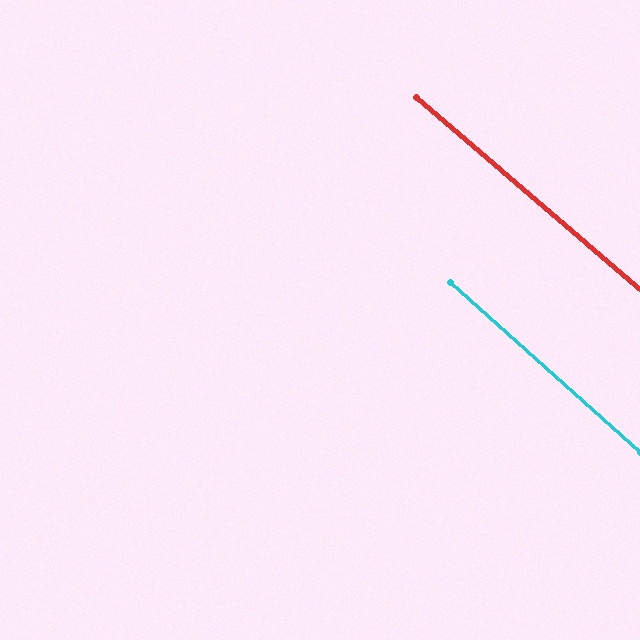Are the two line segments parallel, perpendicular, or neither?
Parallel — their directions differ by only 1.2°.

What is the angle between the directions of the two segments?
Approximately 1 degree.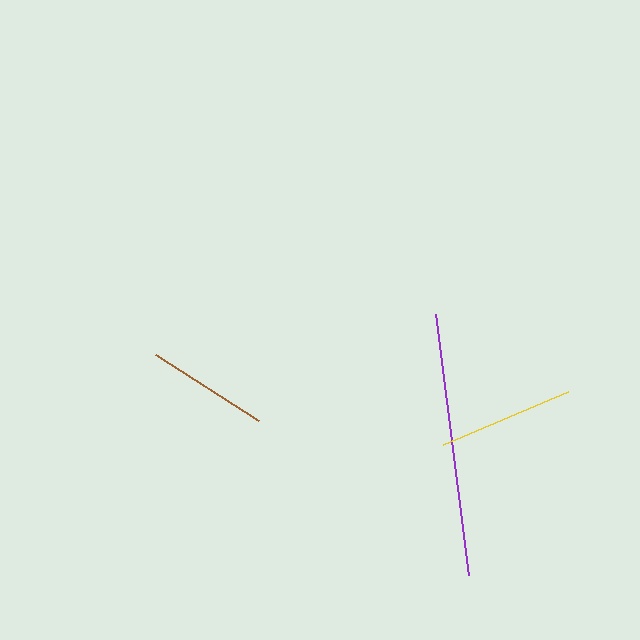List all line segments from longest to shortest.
From longest to shortest: purple, yellow, brown.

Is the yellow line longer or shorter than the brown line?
The yellow line is longer than the brown line.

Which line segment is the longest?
The purple line is the longest at approximately 262 pixels.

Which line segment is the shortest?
The brown line is the shortest at approximately 122 pixels.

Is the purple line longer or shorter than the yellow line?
The purple line is longer than the yellow line.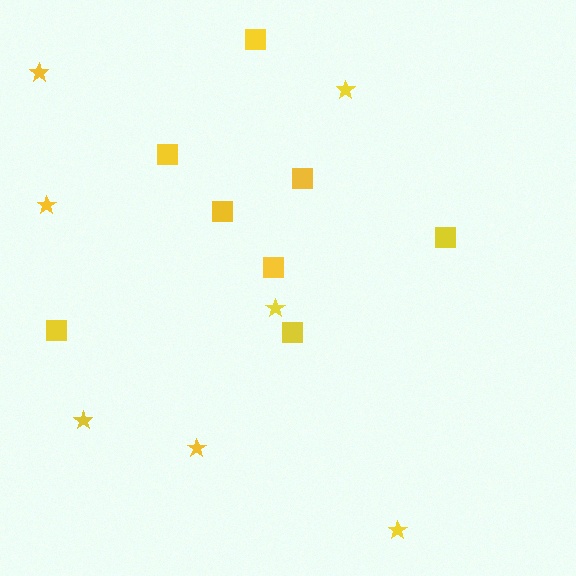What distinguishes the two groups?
There are 2 groups: one group of stars (7) and one group of squares (8).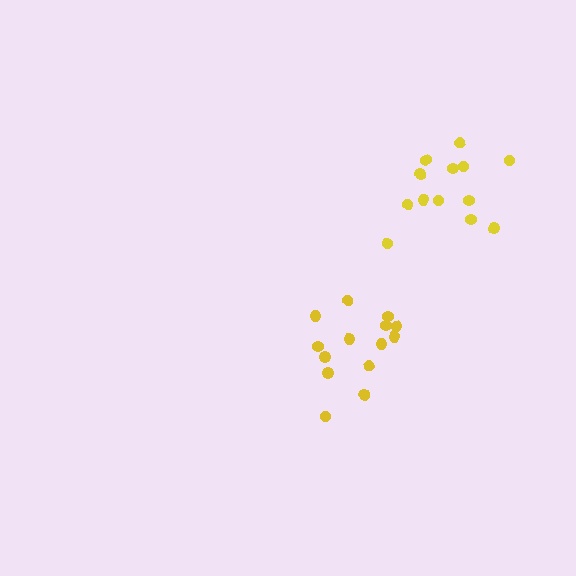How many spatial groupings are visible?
There are 2 spatial groupings.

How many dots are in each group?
Group 1: 14 dots, Group 2: 13 dots (27 total).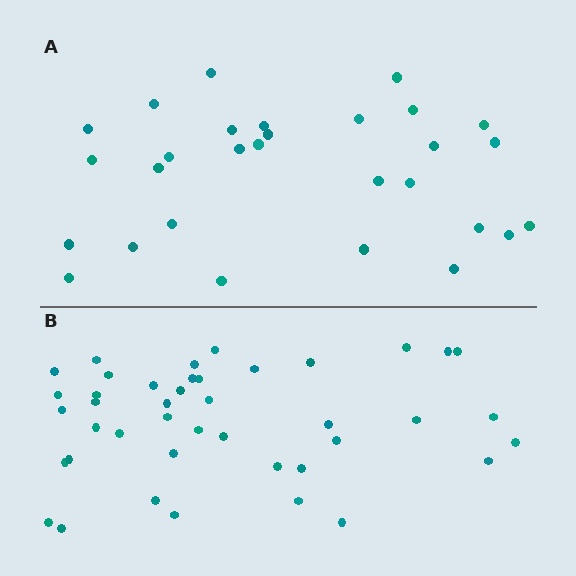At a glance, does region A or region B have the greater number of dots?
Region B (the bottom region) has more dots.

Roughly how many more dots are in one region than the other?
Region B has approximately 15 more dots than region A.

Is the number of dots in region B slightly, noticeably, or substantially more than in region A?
Region B has noticeably more, but not dramatically so. The ratio is roughly 1.4 to 1.